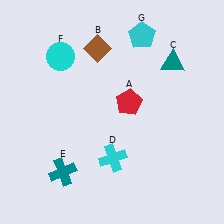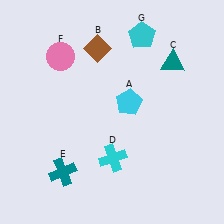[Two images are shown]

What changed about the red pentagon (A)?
In Image 1, A is red. In Image 2, it changed to cyan.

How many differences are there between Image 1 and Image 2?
There are 2 differences between the two images.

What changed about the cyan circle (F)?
In Image 1, F is cyan. In Image 2, it changed to pink.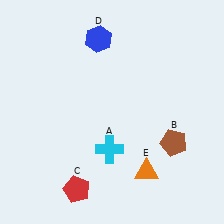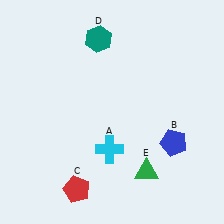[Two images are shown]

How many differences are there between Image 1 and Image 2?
There are 3 differences between the two images.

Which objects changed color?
B changed from brown to blue. D changed from blue to teal. E changed from orange to green.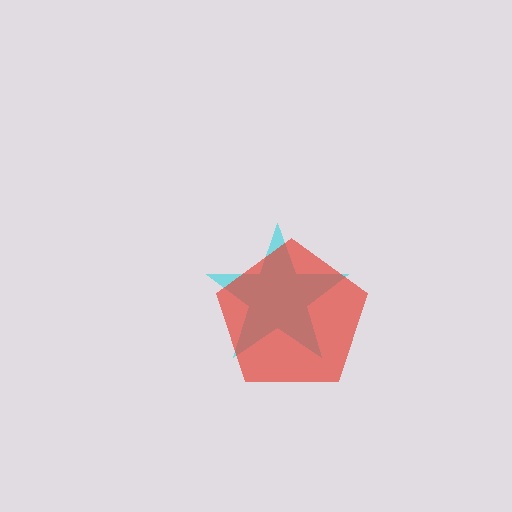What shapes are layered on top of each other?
The layered shapes are: a cyan star, a red pentagon.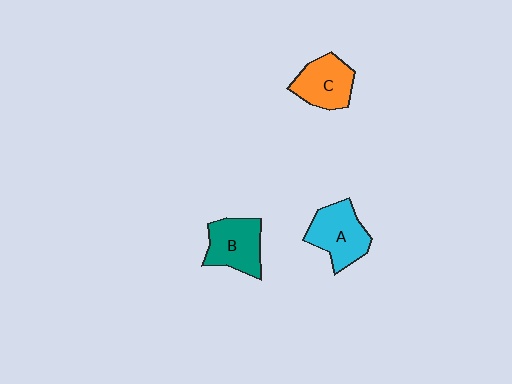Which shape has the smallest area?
Shape C (orange).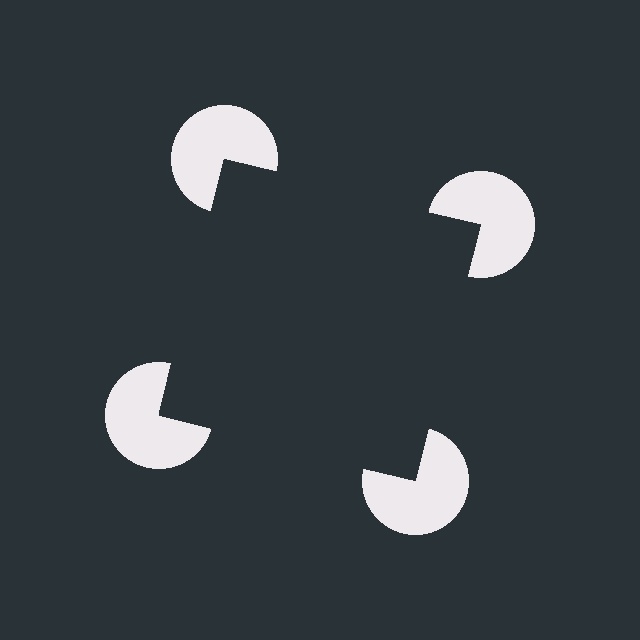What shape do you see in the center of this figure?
An illusory square — its edges are inferred from the aligned wedge cuts in the pac-man discs, not physically drawn.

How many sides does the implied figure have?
4 sides.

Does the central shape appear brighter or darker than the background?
It typically appears slightly darker than the background, even though no actual brightness change is drawn.